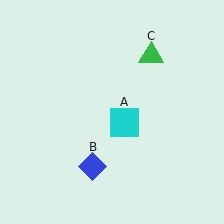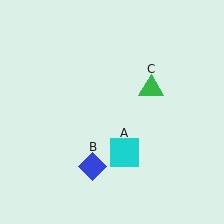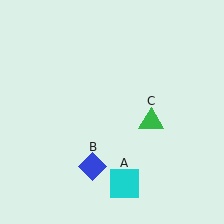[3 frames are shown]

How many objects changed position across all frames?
2 objects changed position: cyan square (object A), green triangle (object C).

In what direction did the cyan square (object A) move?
The cyan square (object A) moved down.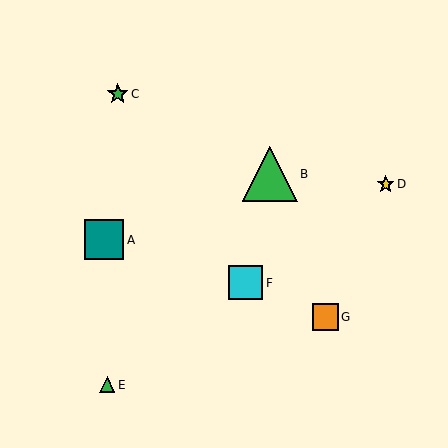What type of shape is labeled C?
Shape C is a green star.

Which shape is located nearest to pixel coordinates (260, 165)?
The green triangle (labeled B) at (270, 174) is nearest to that location.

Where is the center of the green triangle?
The center of the green triangle is at (107, 385).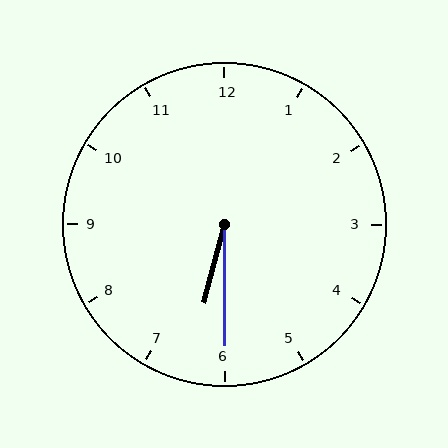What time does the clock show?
6:30.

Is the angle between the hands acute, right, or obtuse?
It is acute.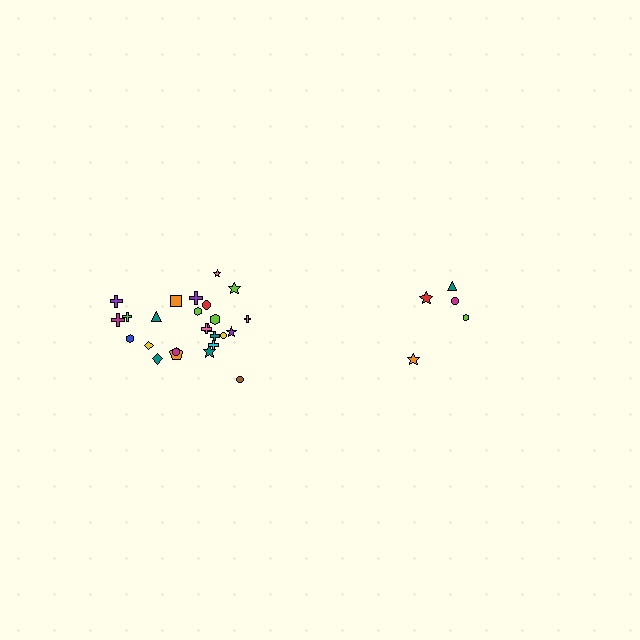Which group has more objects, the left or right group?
The left group.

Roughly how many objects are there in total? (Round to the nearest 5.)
Roughly 30 objects in total.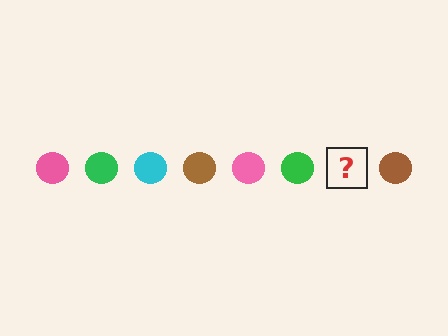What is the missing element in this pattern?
The missing element is a cyan circle.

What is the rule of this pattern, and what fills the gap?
The rule is that the pattern cycles through pink, green, cyan, brown circles. The gap should be filled with a cyan circle.